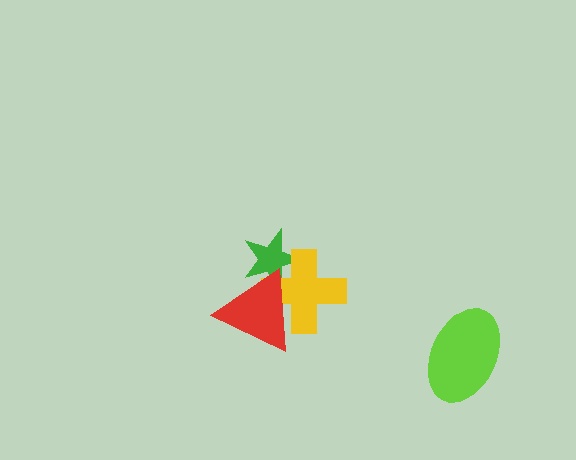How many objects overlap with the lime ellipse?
0 objects overlap with the lime ellipse.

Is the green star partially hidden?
Yes, it is partially covered by another shape.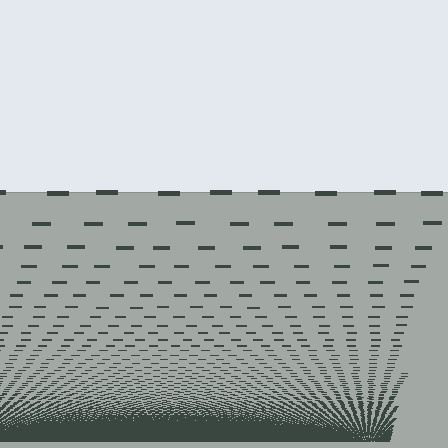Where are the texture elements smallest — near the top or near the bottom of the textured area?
Near the bottom.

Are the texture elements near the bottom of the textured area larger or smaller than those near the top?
Smaller. The gradient is inverted — elements near the bottom are smaller and denser.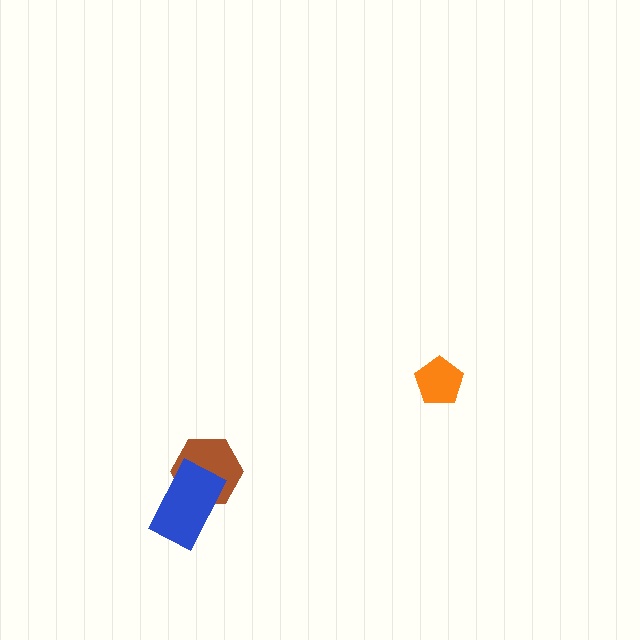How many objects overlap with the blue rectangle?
1 object overlaps with the blue rectangle.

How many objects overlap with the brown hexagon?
1 object overlaps with the brown hexagon.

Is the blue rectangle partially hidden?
No, no other shape covers it.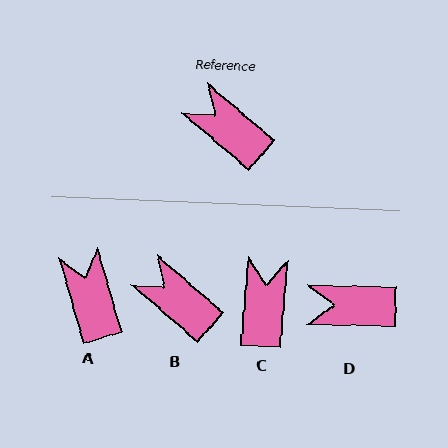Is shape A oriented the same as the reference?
No, it is off by about 33 degrees.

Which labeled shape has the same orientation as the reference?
B.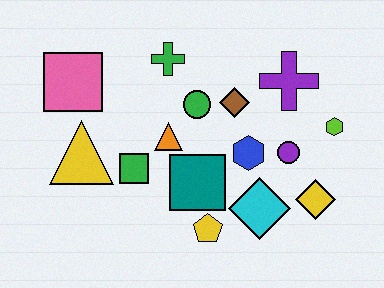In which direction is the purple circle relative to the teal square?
The purple circle is to the right of the teal square.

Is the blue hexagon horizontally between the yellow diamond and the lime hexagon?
No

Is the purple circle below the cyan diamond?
No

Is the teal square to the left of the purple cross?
Yes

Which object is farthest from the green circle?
The yellow diamond is farthest from the green circle.